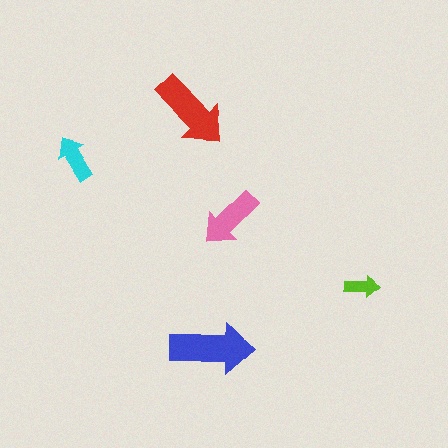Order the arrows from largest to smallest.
the blue one, the red one, the pink one, the cyan one, the lime one.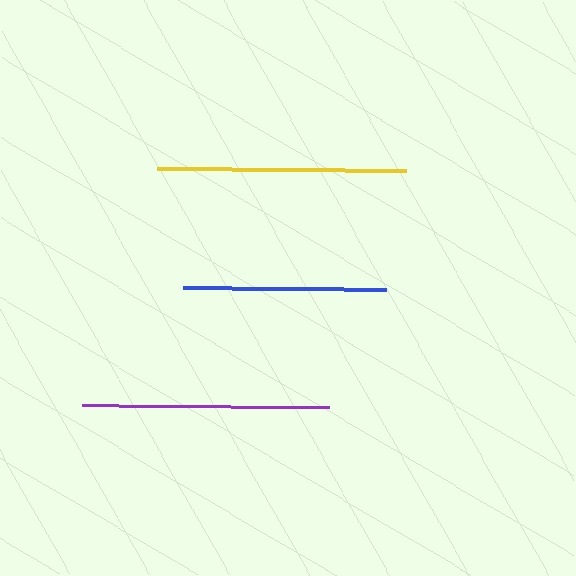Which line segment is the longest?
The yellow line is the longest at approximately 250 pixels.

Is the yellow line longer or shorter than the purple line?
The yellow line is longer than the purple line.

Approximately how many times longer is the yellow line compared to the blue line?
The yellow line is approximately 1.2 times the length of the blue line.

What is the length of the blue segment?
The blue segment is approximately 203 pixels long.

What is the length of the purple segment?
The purple segment is approximately 247 pixels long.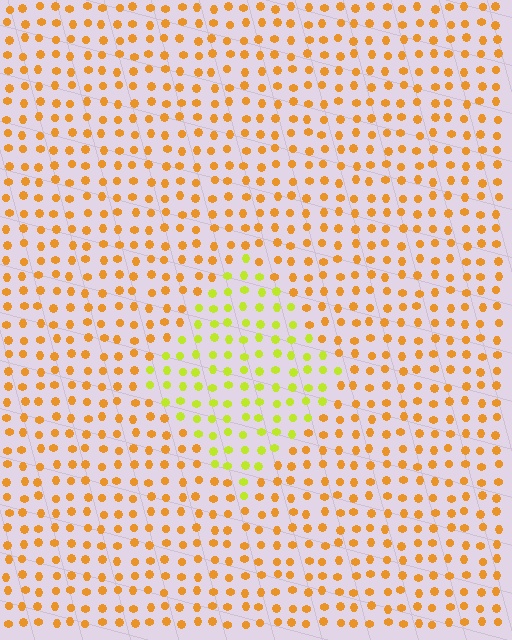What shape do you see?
I see a diamond.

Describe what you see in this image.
The image is filled with small orange elements in a uniform arrangement. A diamond-shaped region is visible where the elements are tinted to a slightly different hue, forming a subtle color boundary.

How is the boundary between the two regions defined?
The boundary is defined purely by a slight shift in hue (about 41 degrees). Spacing, size, and orientation are identical on both sides.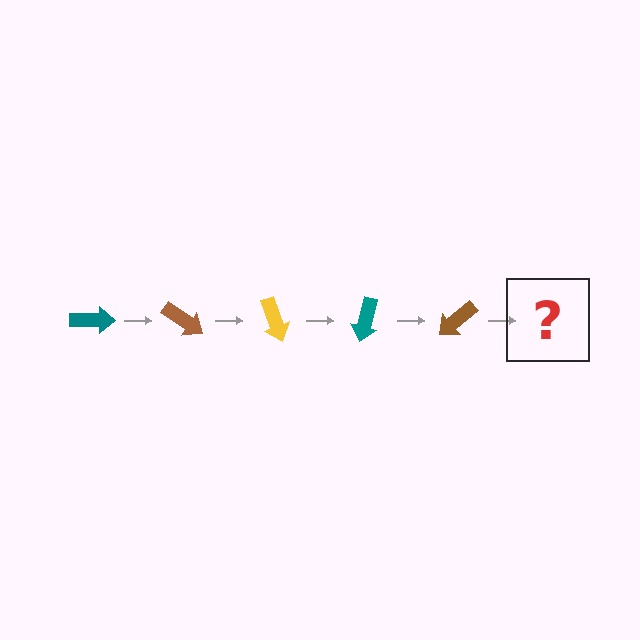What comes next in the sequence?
The next element should be a yellow arrow, rotated 175 degrees from the start.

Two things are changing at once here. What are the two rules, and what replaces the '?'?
The two rules are that it rotates 35 degrees each step and the color cycles through teal, brown, and yellow. The '?' should be a yellow arrow, rotated 175 degrees from the start.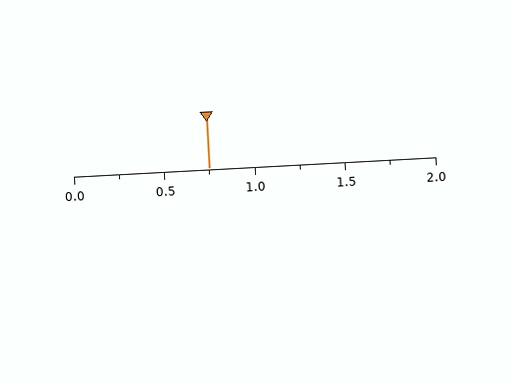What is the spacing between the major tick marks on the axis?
The major ticks are spaced 0.5 apart.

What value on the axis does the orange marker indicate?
The marker indicates approximately 0.75.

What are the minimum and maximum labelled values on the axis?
The axis runs from 0.0 to 2.0.